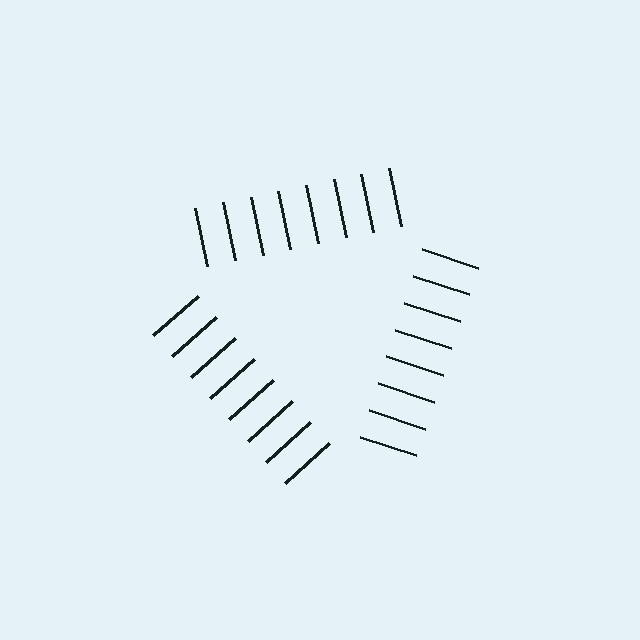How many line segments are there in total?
24 — 8 along each of the 3 edges.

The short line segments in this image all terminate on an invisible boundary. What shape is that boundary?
An illusory triangle — the line segments terminate on its edges but no continuous stroke is drawn.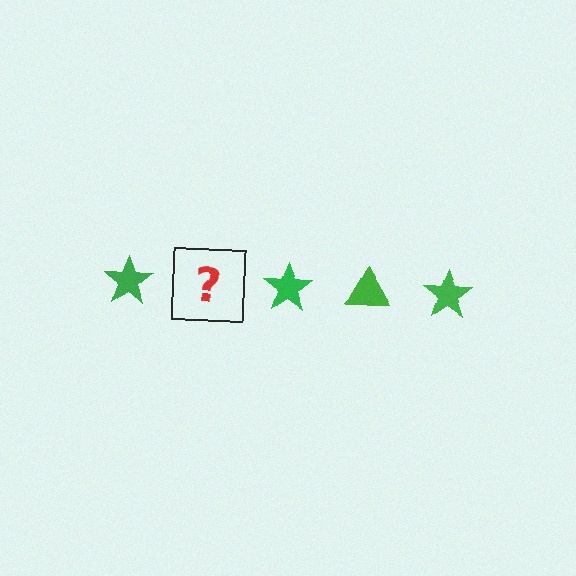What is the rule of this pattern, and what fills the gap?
The rule is that the pattern cycles through star, triangle shapes in green. The gap should be filled with a green triangle.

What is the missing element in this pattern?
The missing element is a green triangle.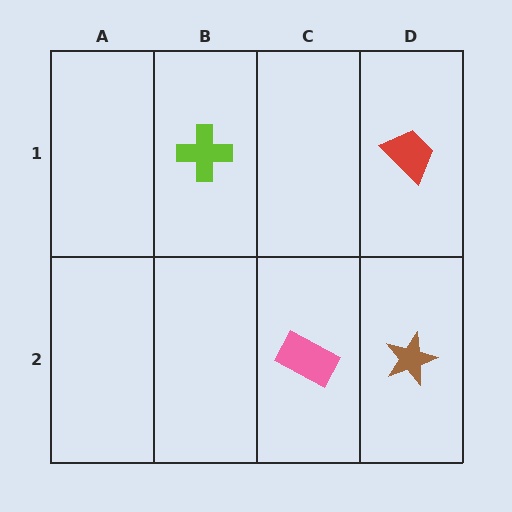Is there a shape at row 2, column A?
No, that cell is empty.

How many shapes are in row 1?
2 shapes.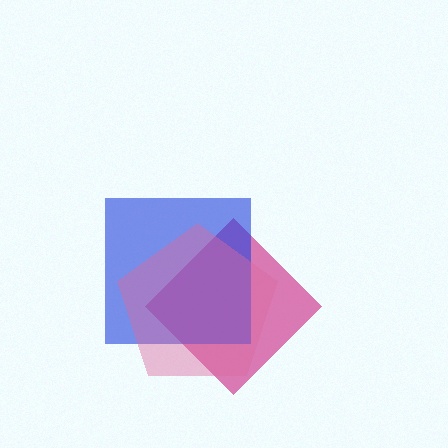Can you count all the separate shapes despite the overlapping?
Yes, there are 3 separate shapes.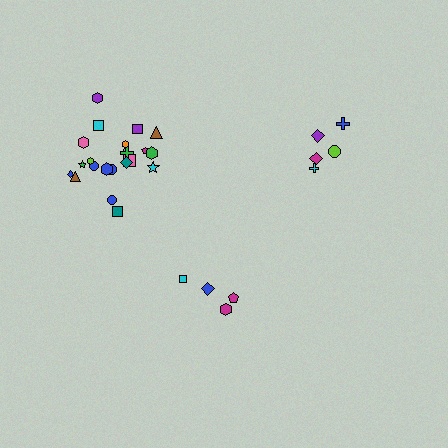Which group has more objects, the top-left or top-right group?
The top-left group.